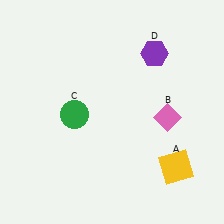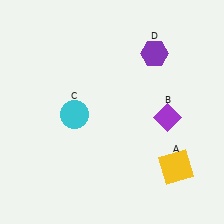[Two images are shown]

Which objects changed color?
B changed from pink to purple. C changed from green to cyan.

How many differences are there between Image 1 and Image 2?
There are 2 differences between the two images.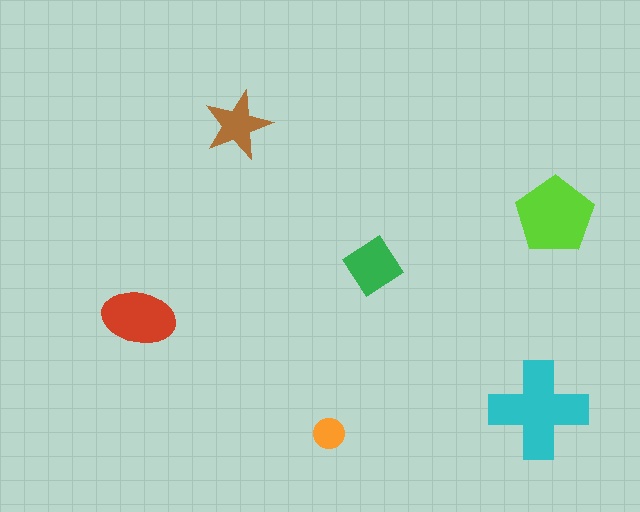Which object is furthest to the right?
The lime pentagon is rightmost.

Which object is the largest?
The cyan cross.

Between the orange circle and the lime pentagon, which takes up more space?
The lime pentagon.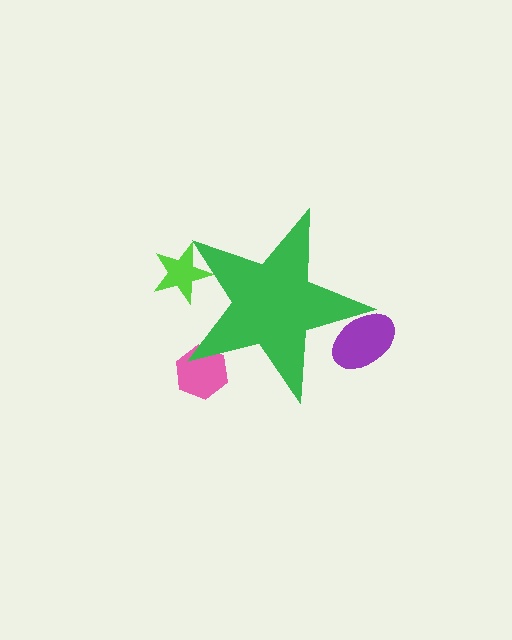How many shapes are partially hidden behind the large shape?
3 shapes are partially hidden.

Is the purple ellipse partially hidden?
Yes, the purple ellipse is partially hidden behind the green star.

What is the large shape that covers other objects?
A green star.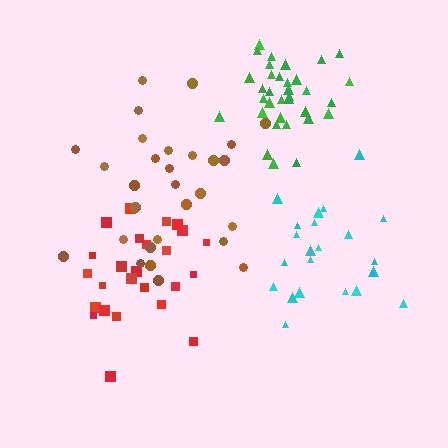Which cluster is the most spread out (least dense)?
Cyan.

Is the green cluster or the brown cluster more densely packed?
Green.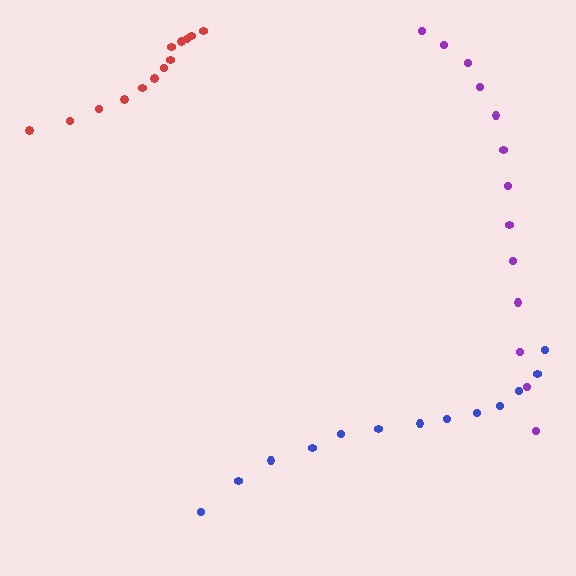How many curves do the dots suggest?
There are 3 distinct paths.